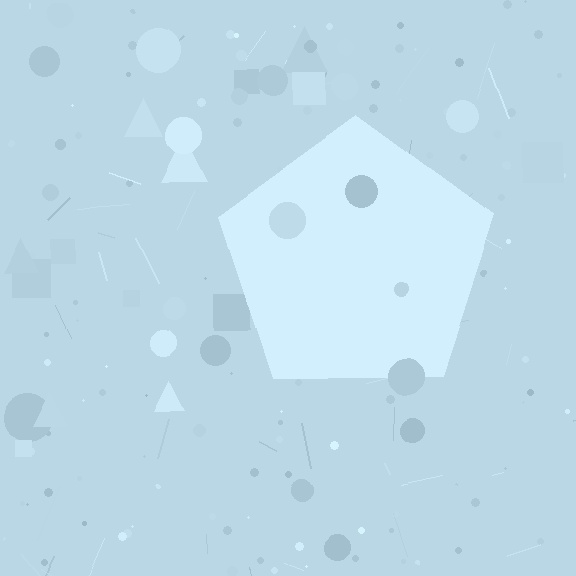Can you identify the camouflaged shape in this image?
The camouflaged shape is a pentagon.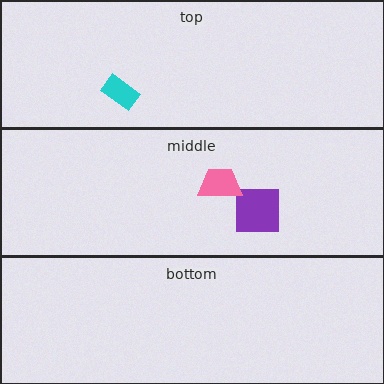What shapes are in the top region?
The cyan rectangle.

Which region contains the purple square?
The middle region.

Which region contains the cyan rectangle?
The top region.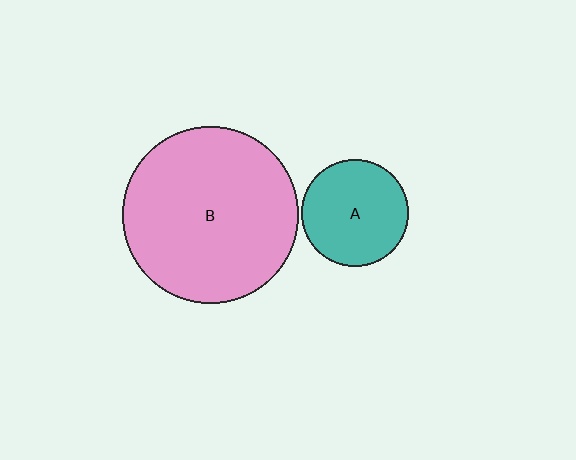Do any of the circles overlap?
No, none of the circles overlap.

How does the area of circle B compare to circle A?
Approximately 2.7 times.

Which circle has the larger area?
Circle B (pink).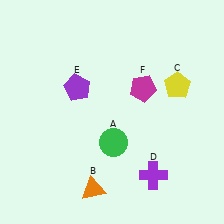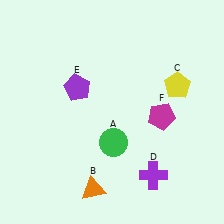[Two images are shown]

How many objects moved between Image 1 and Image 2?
1 object moved between the two images.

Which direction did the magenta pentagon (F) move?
The magenta pentagon (F) moved down.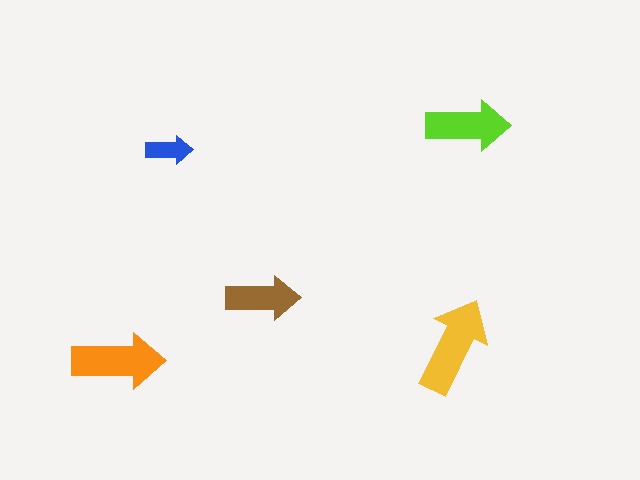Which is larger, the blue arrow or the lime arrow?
The lime one.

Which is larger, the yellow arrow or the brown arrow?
The yellow one.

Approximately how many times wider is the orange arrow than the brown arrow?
About 1.5 times wider.